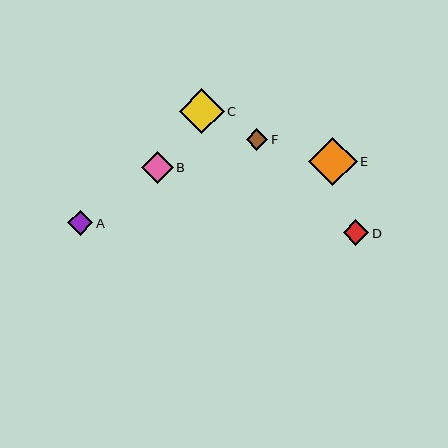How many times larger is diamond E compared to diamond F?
Diamond E is approximately 2.3 times the size of diamond F.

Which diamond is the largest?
Diamond E is the largest with a size of approximately 49 pixels.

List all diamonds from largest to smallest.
From largest to smallest: E, C, B, D, A, F.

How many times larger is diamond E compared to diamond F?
Diamond E is approximately 2.3 times the size of diamond F.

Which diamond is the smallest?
Diamond F is the smallest with a size of approximately 22 pixels.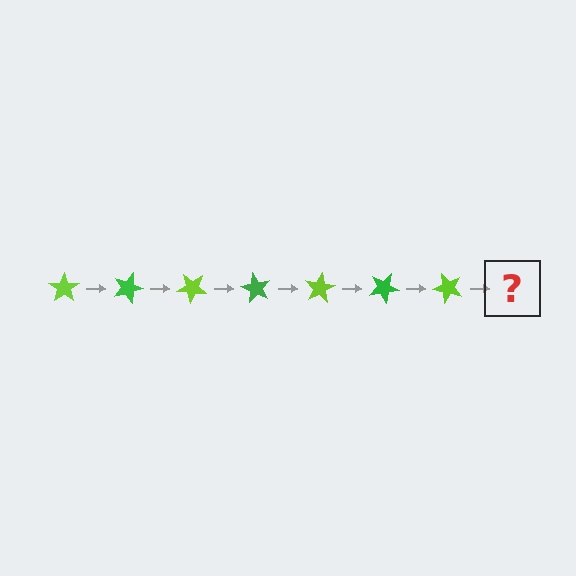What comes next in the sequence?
The next element should be a green star, rotated 140 degrees from the start.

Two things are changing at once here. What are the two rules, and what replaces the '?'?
The two rules are that it rotates 20 degrees each step and the color cycles through lime and green. The '?' should be a green star, rotated 140 degrees from the start.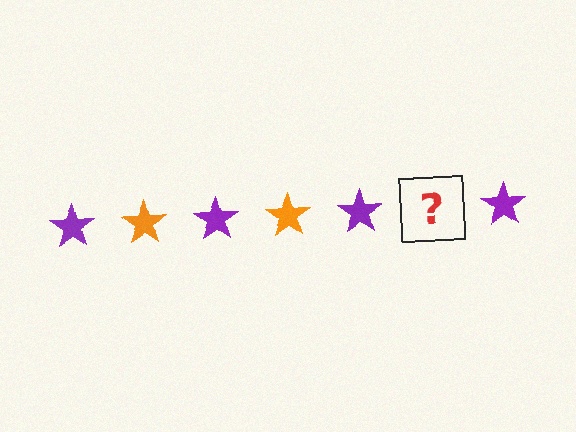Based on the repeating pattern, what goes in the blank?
The blank should be an orange star.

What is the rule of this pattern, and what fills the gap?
The rule is that the pattern cycles through purple, orange stars. The gap should be filled with an orange star.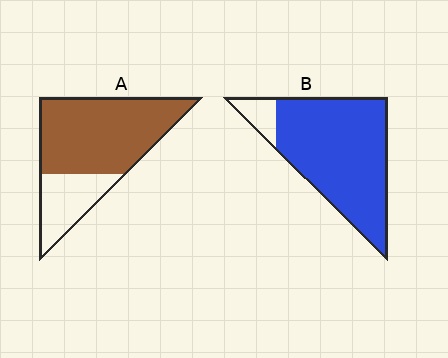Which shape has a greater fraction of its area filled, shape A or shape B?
Shape B.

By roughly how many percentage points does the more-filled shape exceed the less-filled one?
By roughly 20 percentage points (B over A).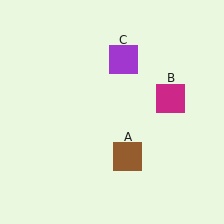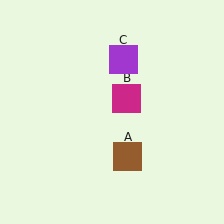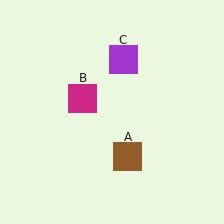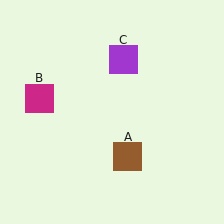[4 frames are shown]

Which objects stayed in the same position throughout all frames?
Brown square (object A) and purple square (object C) remained stationary.